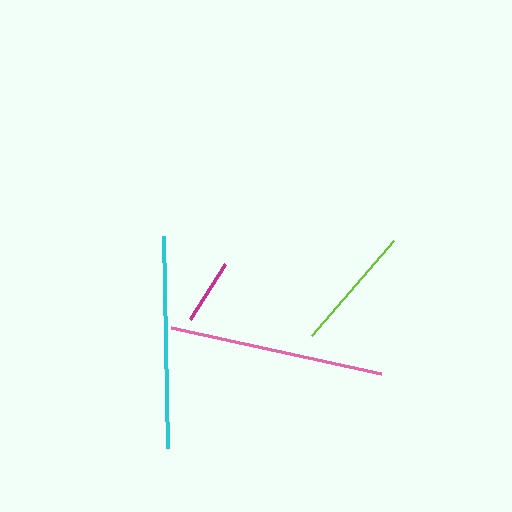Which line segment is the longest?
The pink line is the longest at approximately 215 pixels.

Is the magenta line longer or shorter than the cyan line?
The cyan line is longer than the magenta line.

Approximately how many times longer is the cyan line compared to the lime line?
The cyan line is approximately 1.7 times the length of the lime line.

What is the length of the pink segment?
The pink segment is approximately 215 pixels long.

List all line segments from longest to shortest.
From longest to shortest: pink, cyan, lime, magenta.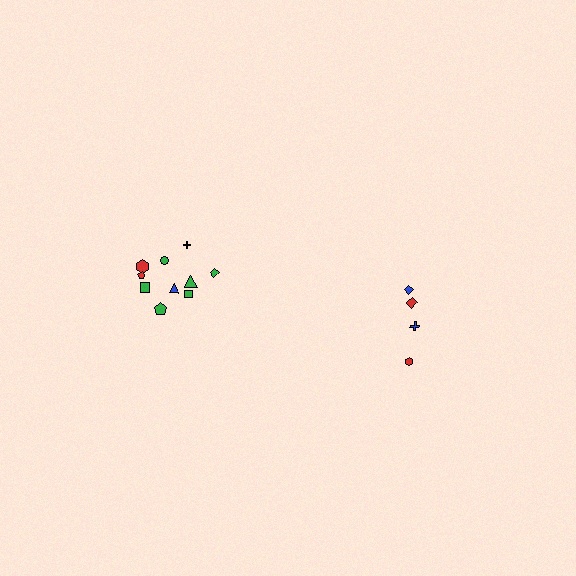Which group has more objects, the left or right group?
The left group.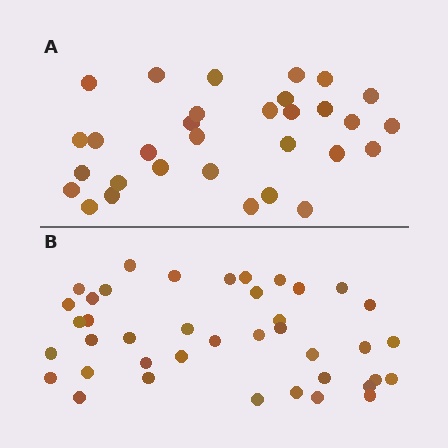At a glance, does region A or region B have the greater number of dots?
Region B (the bottom region) has more dots.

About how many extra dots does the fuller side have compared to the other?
Region B has roughly 8 or so more dots than region A.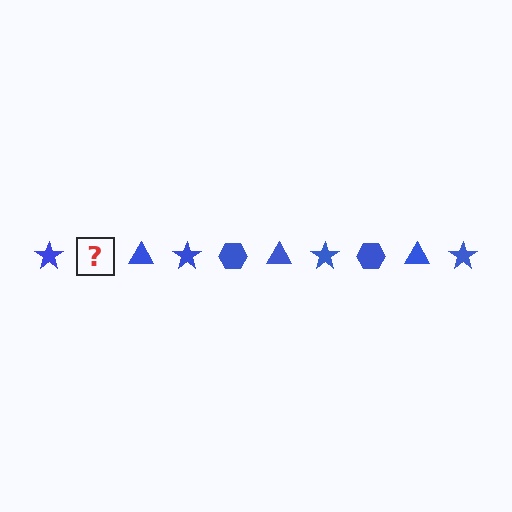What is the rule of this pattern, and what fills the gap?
The rule is that the pattern cycles through star, hexagon, triangle shapes in blue. The gap should be filled with a blue hexagon.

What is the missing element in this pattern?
The missing element is a blue hexagon.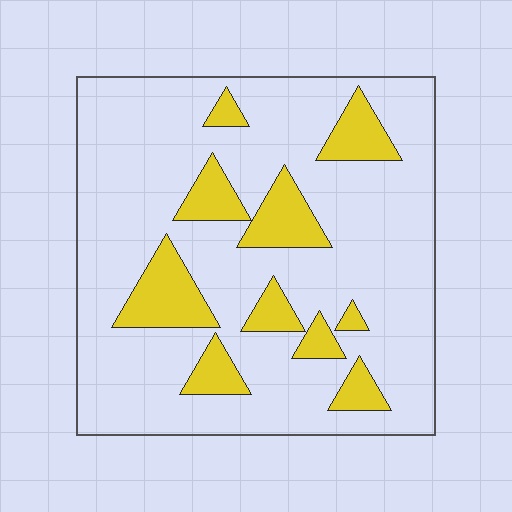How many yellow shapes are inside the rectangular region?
10.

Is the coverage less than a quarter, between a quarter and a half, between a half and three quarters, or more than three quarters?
Less than a quarter.